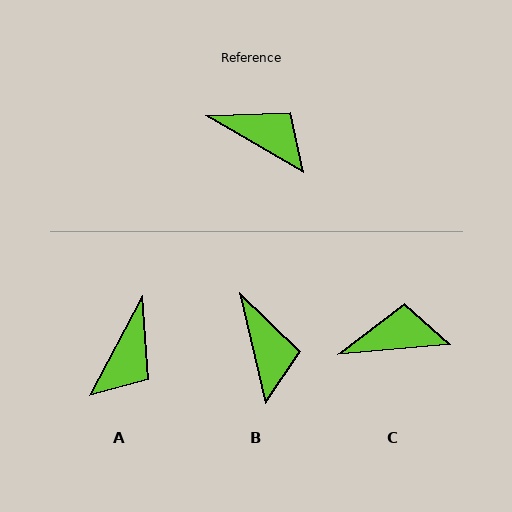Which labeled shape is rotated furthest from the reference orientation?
A, about 88 degrees away.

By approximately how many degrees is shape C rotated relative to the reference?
Approximately 35 degrees counter-clockwise.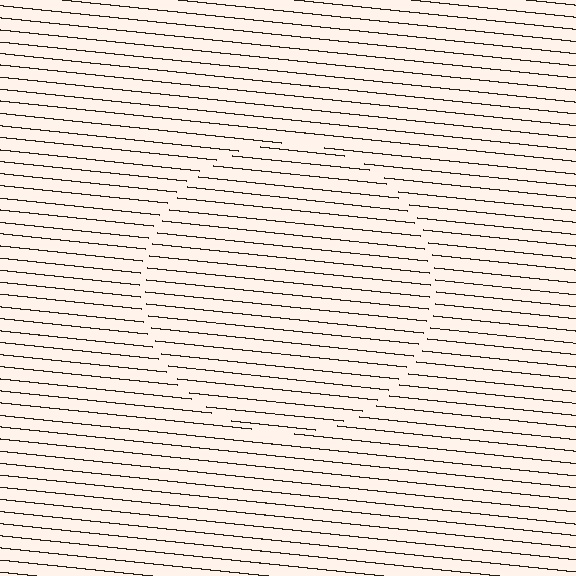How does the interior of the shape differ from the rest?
The interior of the shape contains the same grating, shifted by half a period — the contour is defined by the phase discontinuity where line-ends from the inner and outer gratings abut.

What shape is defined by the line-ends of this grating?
An illusory circle. The interior of the shape contains the same grating, shifted by half a period — the contour is defined by the phase discontinuity where line-ends from the inner and outer gratings abut.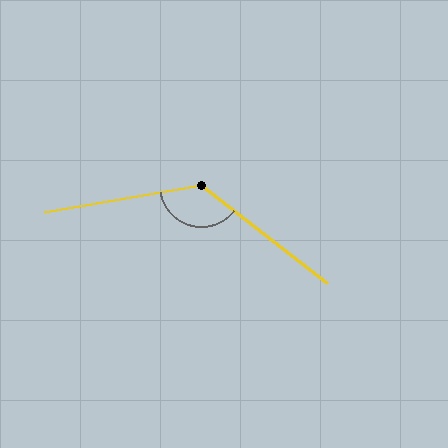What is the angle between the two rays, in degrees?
Approximately 133 degrees.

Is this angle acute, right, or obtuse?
It is obtuse.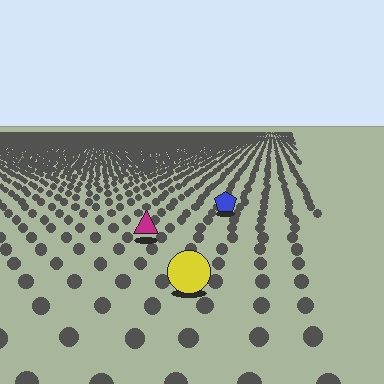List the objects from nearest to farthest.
From nearest to farthest: the yellow circle, the magenta triangle, the blue pentagon.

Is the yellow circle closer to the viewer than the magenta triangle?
Yes. The yellow circle is closer — you can tell from the texture gradient: the ground texture is coarser near it.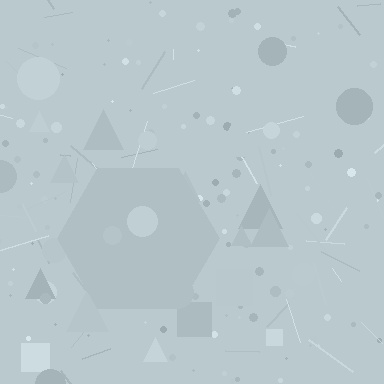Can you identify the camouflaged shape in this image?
The camouflaged shape is a hexagon.